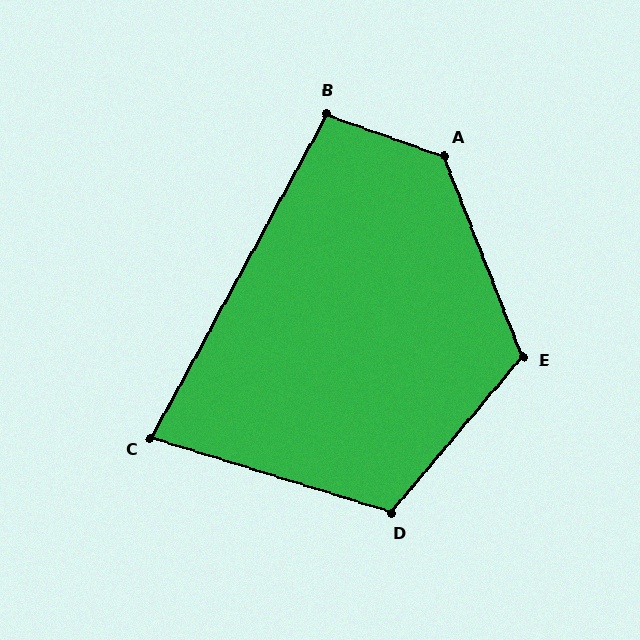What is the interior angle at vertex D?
Approximately 113 degrees (obtuse).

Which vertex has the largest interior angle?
A, at approximately 131 degrees.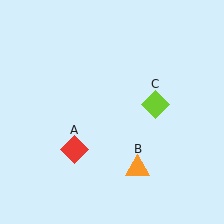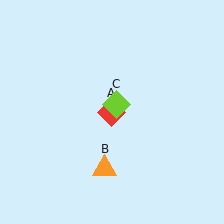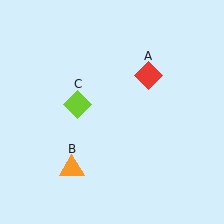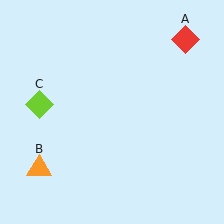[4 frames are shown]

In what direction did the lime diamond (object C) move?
The lime diamond (object C) moved left.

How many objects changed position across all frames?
3 objects changed position: red diamond (object A), orange triangle (object B), lime diamond (object C).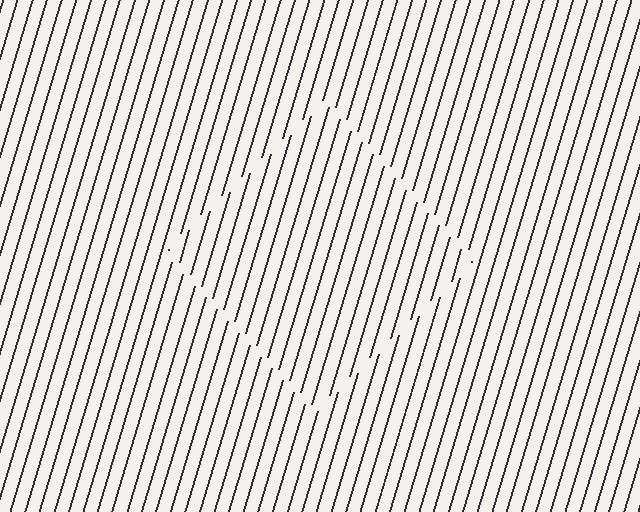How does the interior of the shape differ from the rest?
The interior of the shape contains the same grating, shifted by half a period — the contour is defined by the phase discontinuity where line-ends from the inner and outer gratings abut.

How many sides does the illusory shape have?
4 sides — the line-ends trace a square.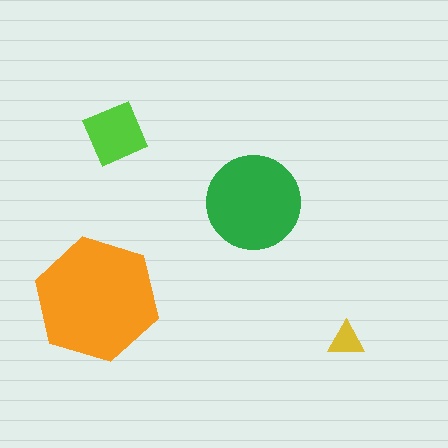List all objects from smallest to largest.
The yellow triangle, the lime square, the green circle, the orange hexagon.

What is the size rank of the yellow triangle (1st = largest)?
4th.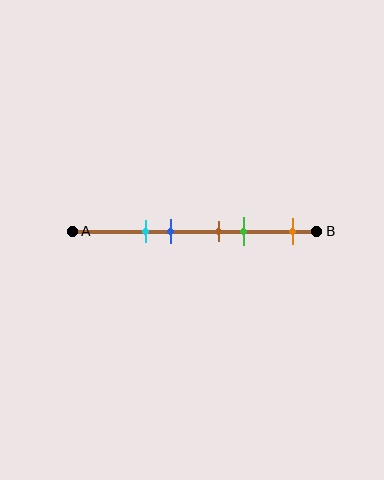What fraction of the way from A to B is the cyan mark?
The cyan mark is approximately 30% (0.3) of the way from A to B.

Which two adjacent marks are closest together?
The brown and green marks are the closest adjacent pair.